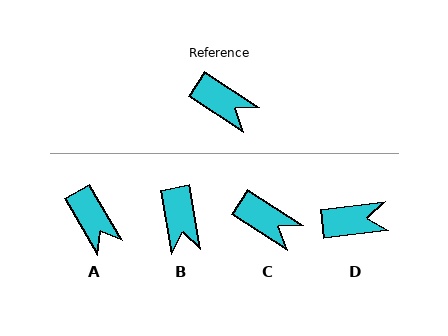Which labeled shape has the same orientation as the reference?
C.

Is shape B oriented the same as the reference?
No, it is off by about 47 degrees.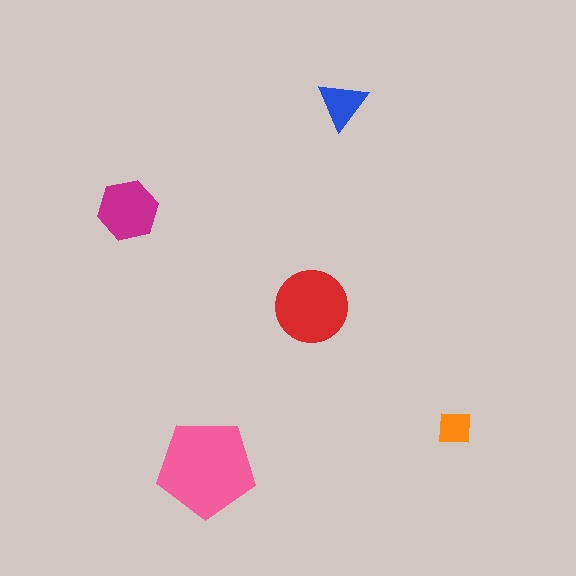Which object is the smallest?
The orange square.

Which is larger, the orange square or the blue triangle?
The blue triangle.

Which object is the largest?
The pink pentagon.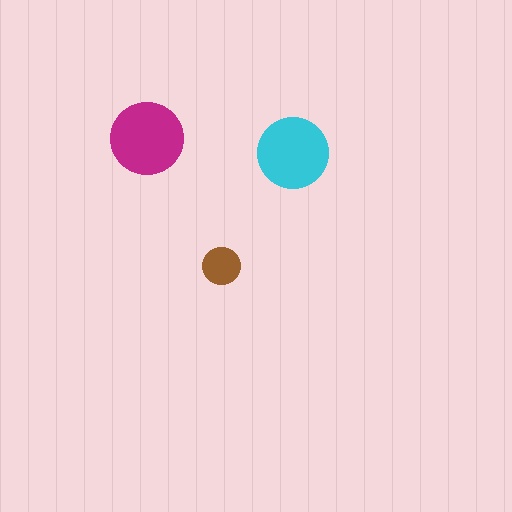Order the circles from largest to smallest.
the magenta one, the cyan one, the brown one.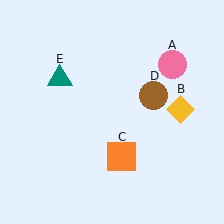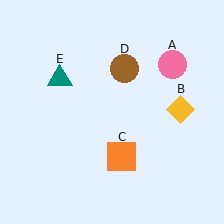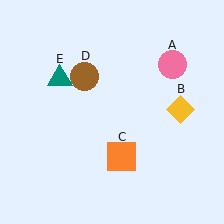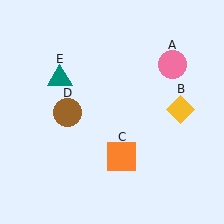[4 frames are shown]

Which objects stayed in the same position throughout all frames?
Pink circle (object A) and yellow diamond (object B) and orange square (object C) and teal triangle (object E) remained stationary.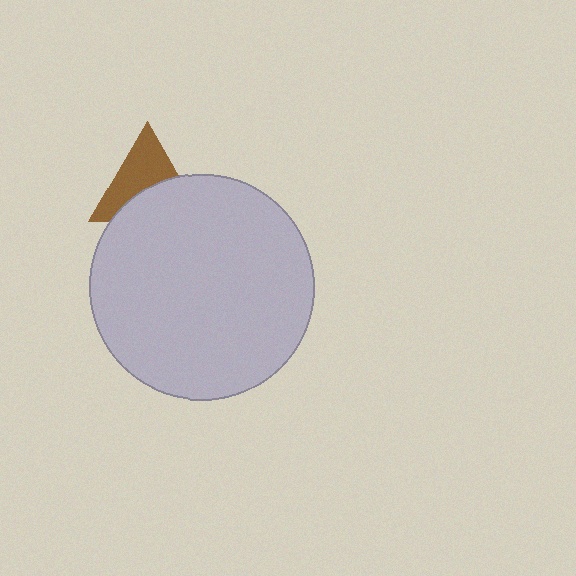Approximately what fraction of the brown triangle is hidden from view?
Roughly 45% of the brown triangle is hidden behind the light gray circle.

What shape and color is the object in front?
The object in front is a light gray circle.